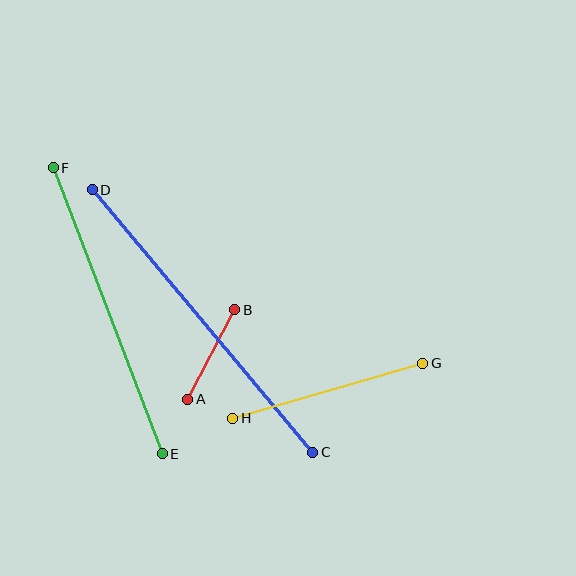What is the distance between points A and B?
The distance is approximately 101 pixels.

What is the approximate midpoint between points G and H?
The midpoint is at approximately (328, 391) pixels.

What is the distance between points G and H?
The distance is approximately 198 pixels.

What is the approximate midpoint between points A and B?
The midpoint is at approximately (211, 354) pixels.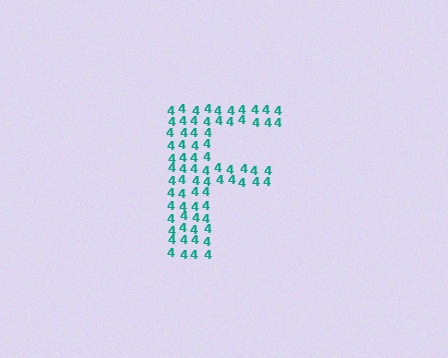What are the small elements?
The small elements are digit 4's.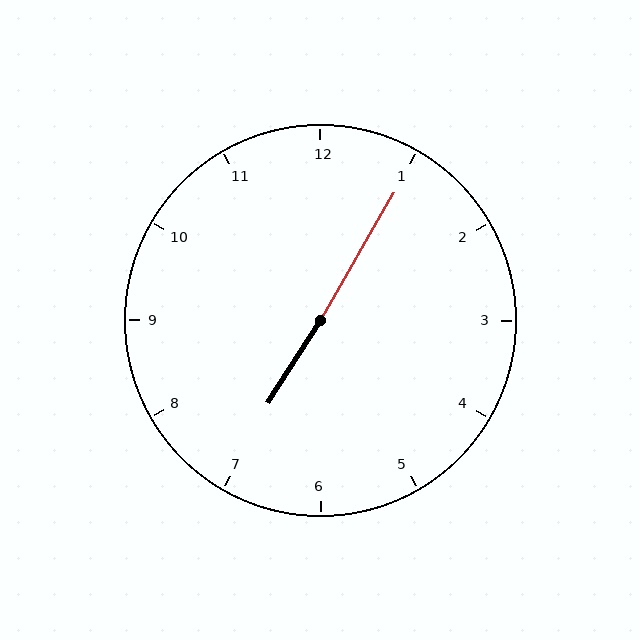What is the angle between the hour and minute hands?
Approximately 178 degrees.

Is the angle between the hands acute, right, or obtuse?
It is obtuse.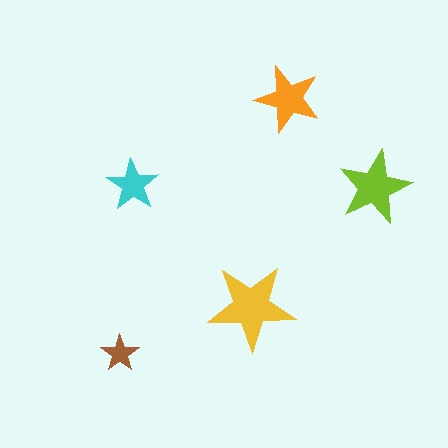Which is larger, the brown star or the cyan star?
The cyan one.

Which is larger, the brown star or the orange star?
The orange one.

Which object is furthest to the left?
The brown star is leftmost.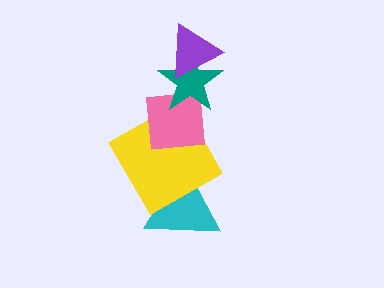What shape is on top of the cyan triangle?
The yellow square is on top of the cyan triangle.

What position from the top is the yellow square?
The yellow square is 4th from the top.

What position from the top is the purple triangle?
The purple triangle is 1st from the top.